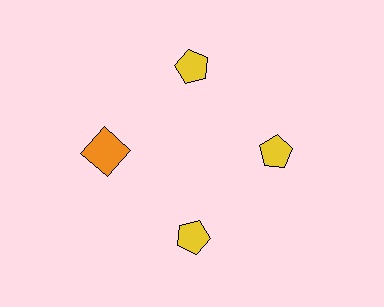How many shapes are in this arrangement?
There are 4 shapes arranged in a ring pattern.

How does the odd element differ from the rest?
It differs in both color (orange instead of yellow) and shape (square instead of pentagon).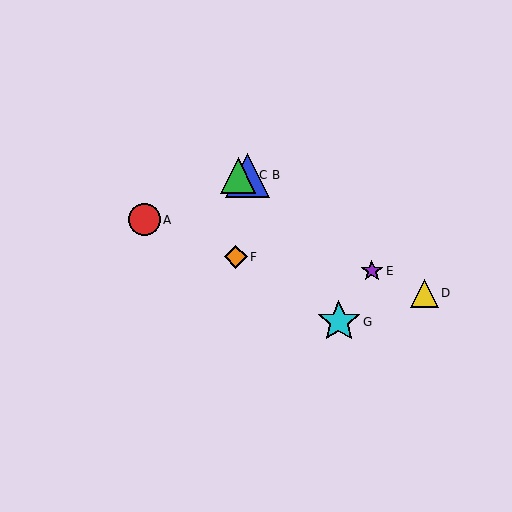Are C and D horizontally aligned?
No, C is at y≈175 and D is at y≈293.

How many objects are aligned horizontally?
2 objects (B, C) are aligned horizontally.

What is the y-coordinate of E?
Object E is at y≈271.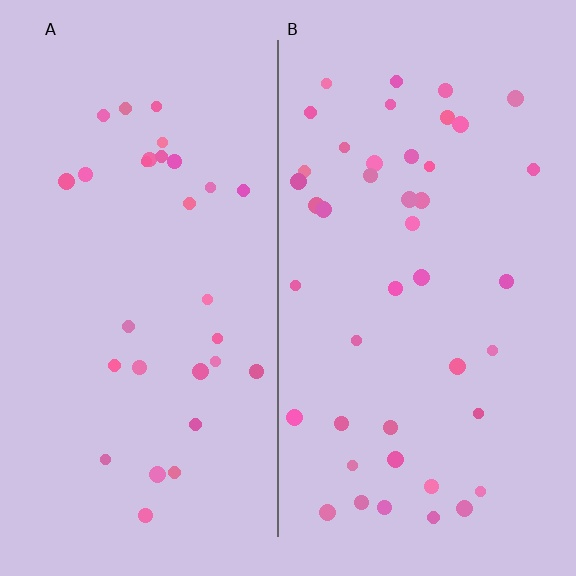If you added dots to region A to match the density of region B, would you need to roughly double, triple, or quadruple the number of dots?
Approximately double.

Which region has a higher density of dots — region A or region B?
B (the right).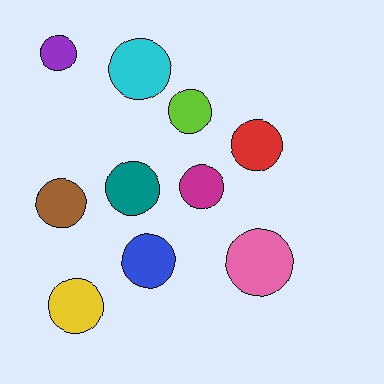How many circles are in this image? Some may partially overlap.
There are 10 circles.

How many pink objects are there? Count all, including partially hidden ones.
There is 1 pink object.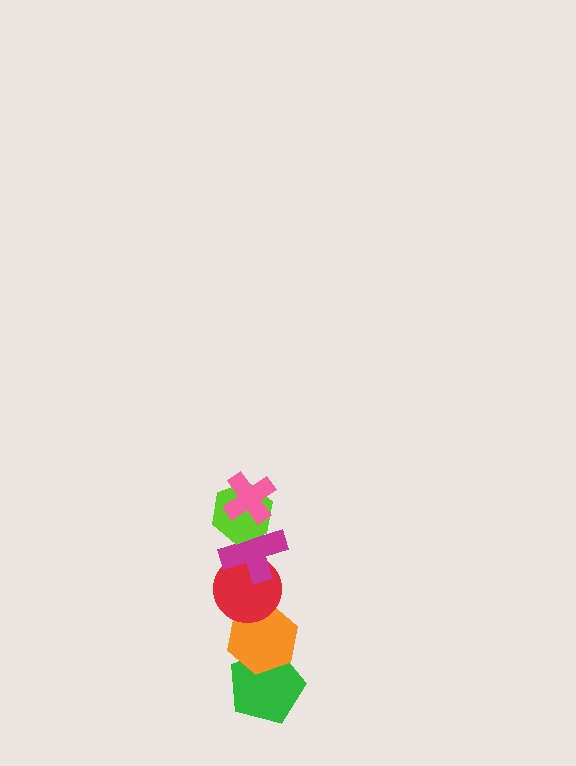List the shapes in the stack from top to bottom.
From top to bottom: the pink cross, the lime hexagon, the magenta cross, the red circle, the orange hexagon, the green pentagon.